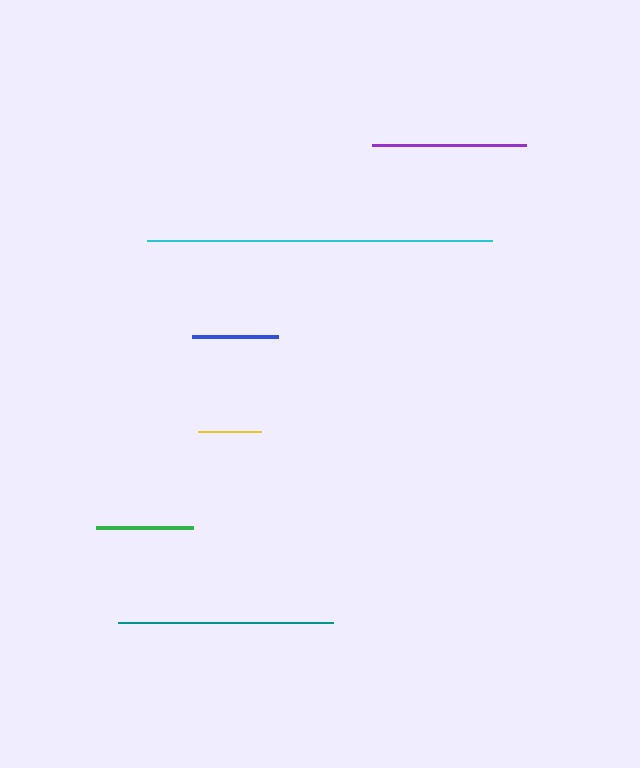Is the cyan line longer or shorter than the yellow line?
The cyan line is longer than the yellow line.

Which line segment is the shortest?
The yellow line is the shortest at approximately 62 pixels.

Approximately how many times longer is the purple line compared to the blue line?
The purple line is approximately 1.8 times the length of the blue line.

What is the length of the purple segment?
The purple segment is approximately 154 pixels long.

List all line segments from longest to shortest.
From longest to shortest: cyan, teal, purple, green, blue, yellow.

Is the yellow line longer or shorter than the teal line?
The teal line is longer than the yellow line.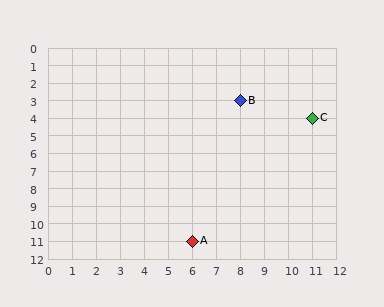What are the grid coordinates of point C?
Point C is at grid coordinates (11, 4).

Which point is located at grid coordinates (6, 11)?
Point A is at (6, 11).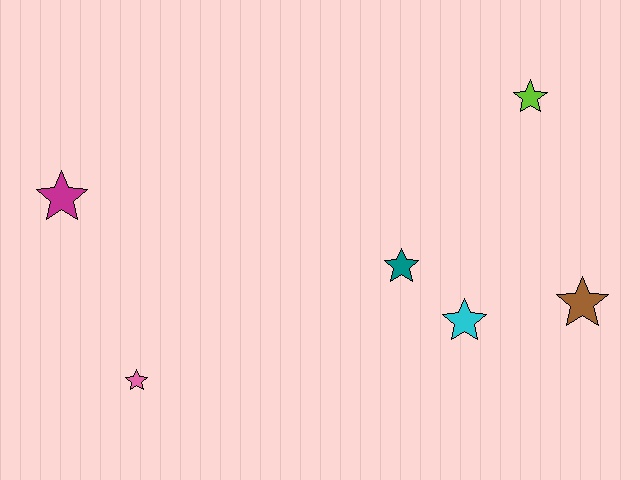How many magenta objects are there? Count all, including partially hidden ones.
There is 1 magenta object.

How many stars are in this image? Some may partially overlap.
There are 6 stars.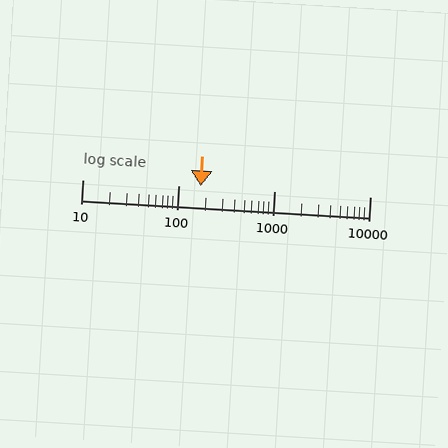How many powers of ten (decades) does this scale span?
The scale spans 3 decades, from 10 to 10000.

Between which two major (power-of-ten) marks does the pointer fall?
The pointer is between 100 and 1000.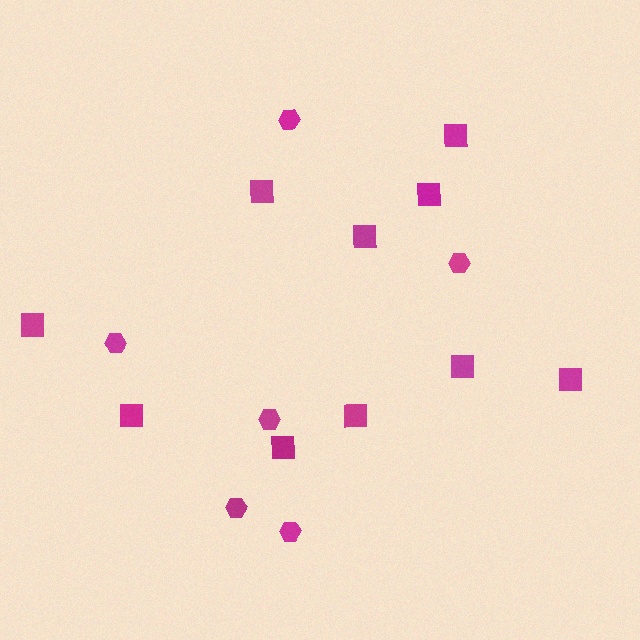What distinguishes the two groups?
There are 2 groups: one group of squares (10) and one group of hexagons (6).